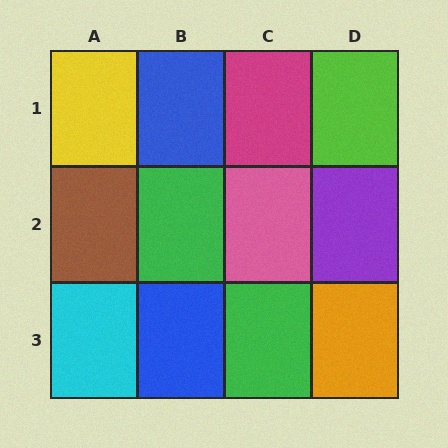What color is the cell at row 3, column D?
Orange.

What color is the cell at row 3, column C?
Green.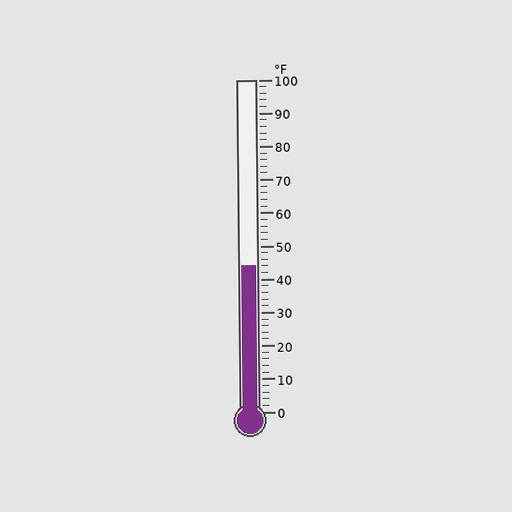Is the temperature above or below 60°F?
The temperature is below 60°F.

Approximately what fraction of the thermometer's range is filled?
The thermometer is filled to approximately 45% of its range.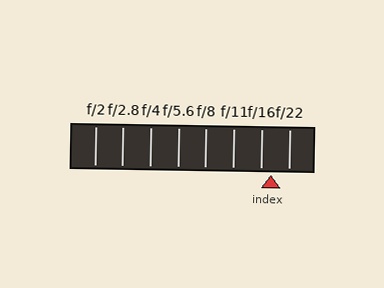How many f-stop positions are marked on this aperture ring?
There are 8 f-stop positions marked.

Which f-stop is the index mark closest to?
The index mark is closest to f/16.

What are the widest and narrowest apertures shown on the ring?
The widest aperture shown is f/2 and the narrowest is f/22.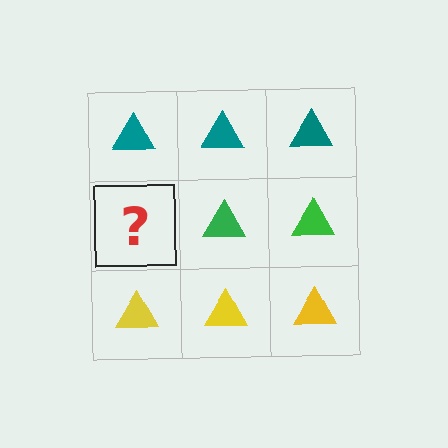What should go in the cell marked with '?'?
The missing cell should contain a green triangle.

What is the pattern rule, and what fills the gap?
The rule is that each row has a consistent color. The gap should be filled with a green triangle.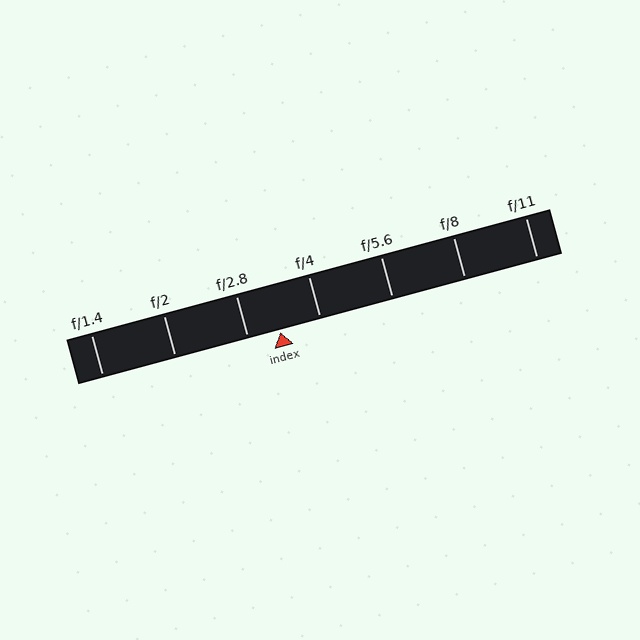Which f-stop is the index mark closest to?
The index mark is closest to f/2.8.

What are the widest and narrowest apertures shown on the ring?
The widest aperture shown is f/1.4 and the narrowest is f/11.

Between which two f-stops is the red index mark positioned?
The index mark is between f/2.8 and f/4.